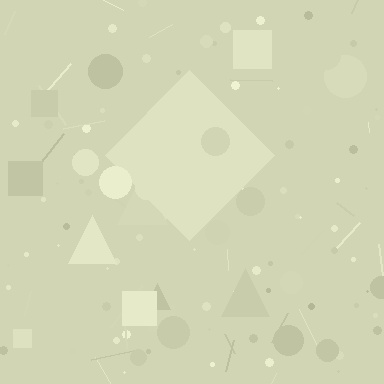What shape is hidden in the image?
A diamond is hidden in the image.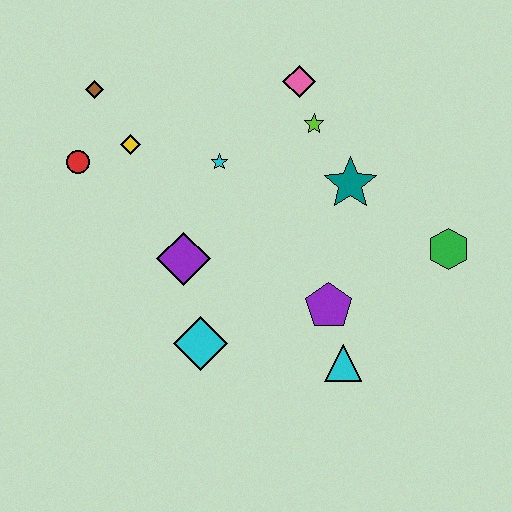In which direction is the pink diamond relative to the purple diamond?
The pink diamond is above the purple diamond.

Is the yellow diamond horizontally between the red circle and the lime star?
Yes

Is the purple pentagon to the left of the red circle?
No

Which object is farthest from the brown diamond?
The green hexagon is farthest from the brown diamond.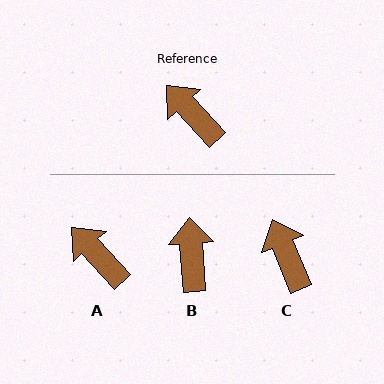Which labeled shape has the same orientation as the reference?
A.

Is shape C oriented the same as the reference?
No, it is off by about 21 degrees.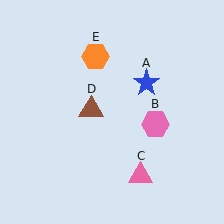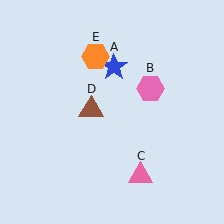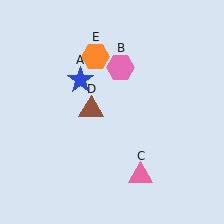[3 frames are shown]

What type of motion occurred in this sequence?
The blue star (object A), pink hexagon (object B) rotated counterclockwise around the center of the scene.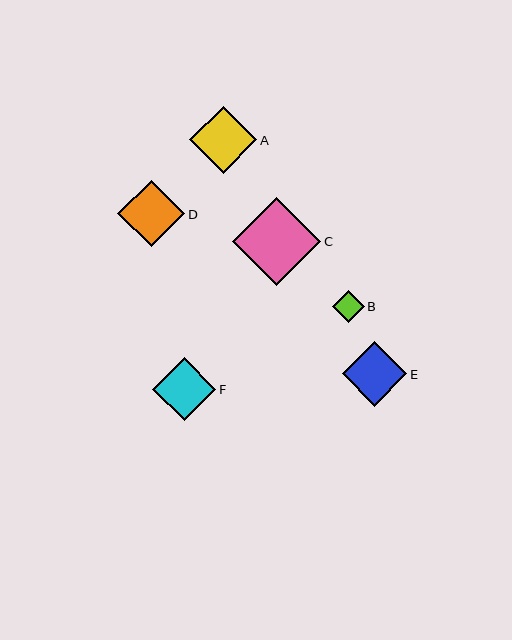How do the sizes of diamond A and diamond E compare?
Diamond A and diamond E are approximately the same size.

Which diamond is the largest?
Diamond C is the largest with a size of approximately 88 pixels.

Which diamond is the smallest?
Diamond B is the smallest with a size of approximately 32 pixels.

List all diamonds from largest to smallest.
From largest to smallest: C, A, D, E, F, B.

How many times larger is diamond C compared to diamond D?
Diamond C is approximately 1.3 times the size of diamond D.